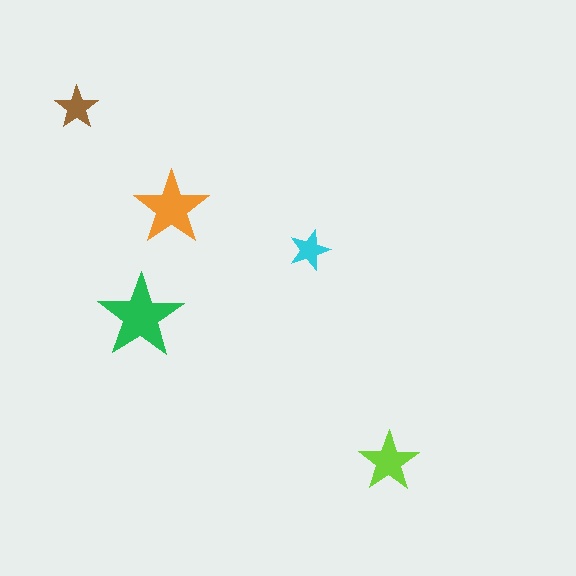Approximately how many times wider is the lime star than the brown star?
About 1.5 times wider.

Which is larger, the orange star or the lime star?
The orange one.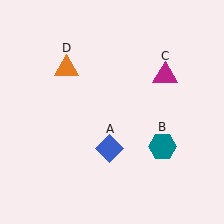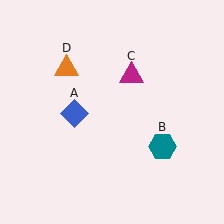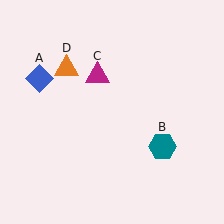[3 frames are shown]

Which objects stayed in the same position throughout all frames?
Teal hexagon (object B) and orange triangle (object D) remained stationary.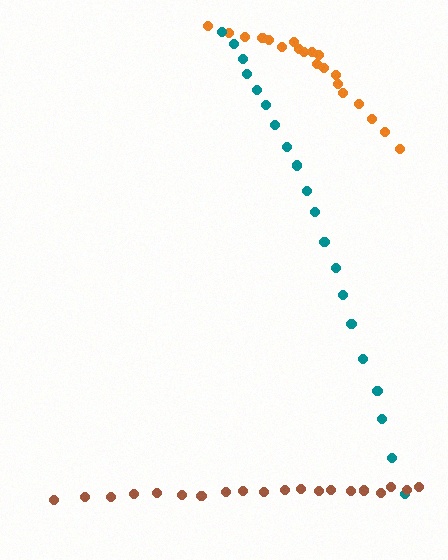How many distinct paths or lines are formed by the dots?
There are 3 distinct paths.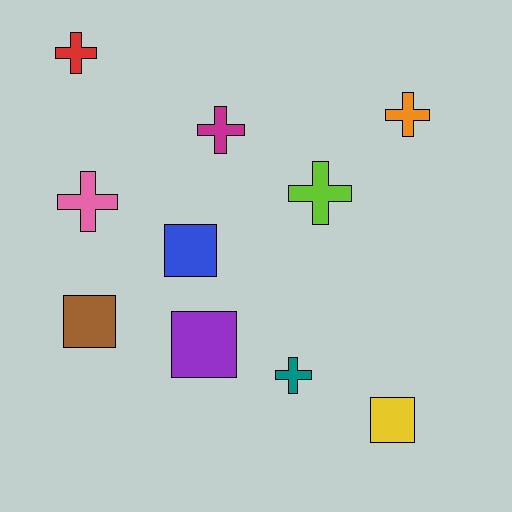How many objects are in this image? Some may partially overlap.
There are 10 objects.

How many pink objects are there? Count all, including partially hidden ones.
There is 1 pink object.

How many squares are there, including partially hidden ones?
There are 4 squares.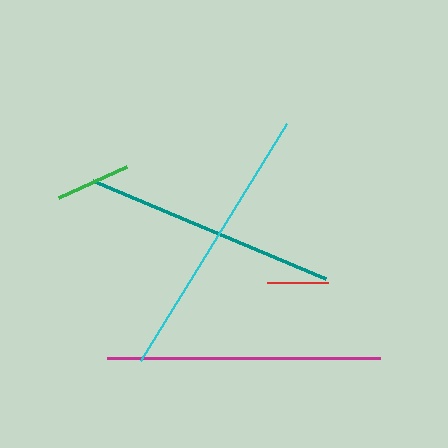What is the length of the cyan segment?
The cyan segment is approximately 278 pixels long.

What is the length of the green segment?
The green segment is approximately 76 pixels long.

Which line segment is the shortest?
The red line is the shortest at approximately 61 pixels.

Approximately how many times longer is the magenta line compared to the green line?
The magenta line is approximately 3.6 times the length of the green line.